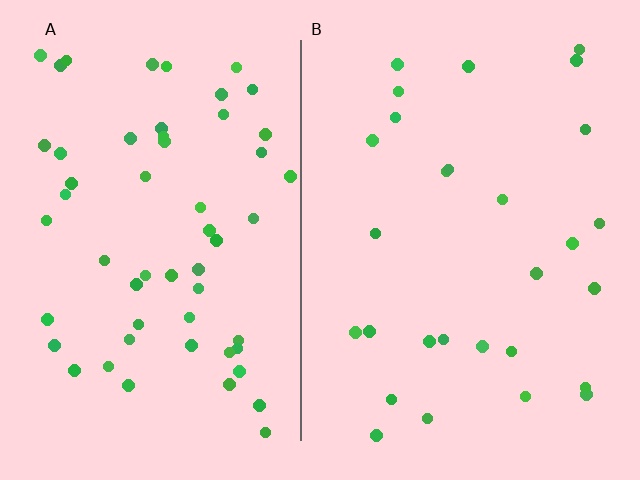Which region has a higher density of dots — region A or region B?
A (the left).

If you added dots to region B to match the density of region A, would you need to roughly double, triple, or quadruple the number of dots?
Approximately double.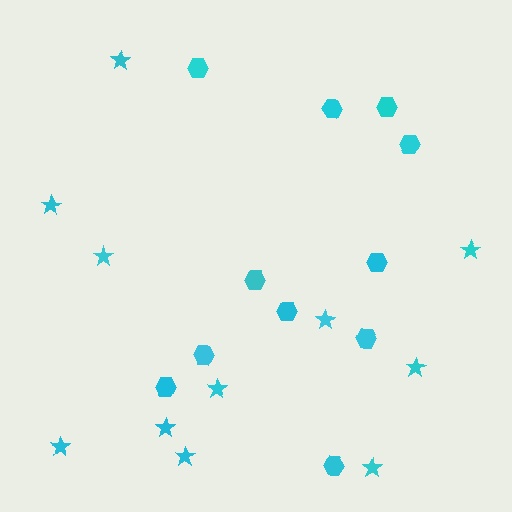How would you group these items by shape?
There are 2 groups: one group of hexagons (11) and one group of stars (11).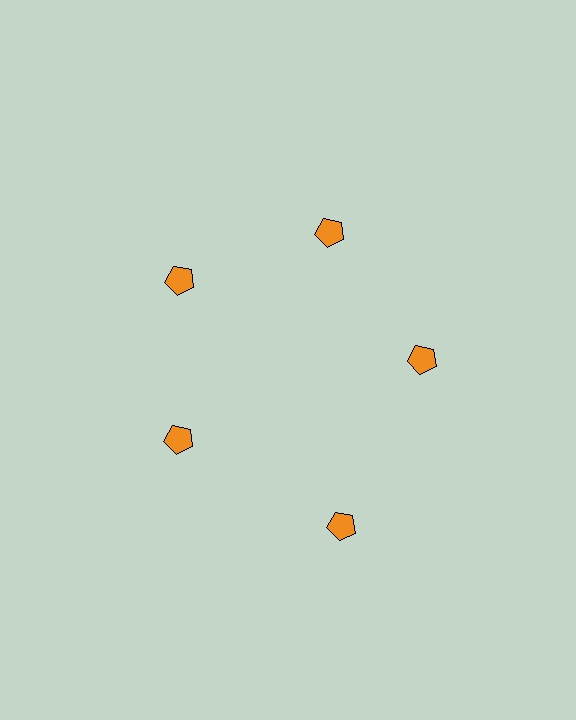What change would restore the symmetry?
The symmetry would be restored by moving it inward, back onto the ring so that all 5 pentagons sit at equal angles and equal distance from the center.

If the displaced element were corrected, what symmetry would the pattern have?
It would have 5-fold rotational symmetry — the pattern would map onto itself every 72 degrees.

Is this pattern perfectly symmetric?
No. The 5 orange pentagons are arranged in a ring, but one element near the 5 o'clock position is pushed outward from the center, breaking the 5-fold rotational symmetry.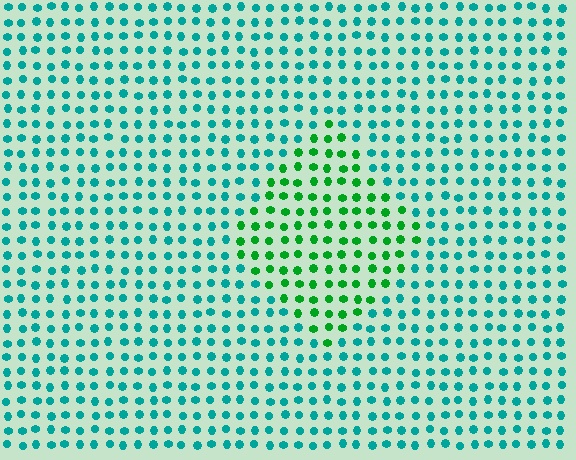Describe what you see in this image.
The image is filled with small teal elements in a uniform arrangement. A diamond-shaped region is visible where the elements are tinted to a slightly different hue, forming a subtle color boundary.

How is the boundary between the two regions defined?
The boundary is defined purely by a slight shift in hue (about 45 degrees). Spacing, size, and orientation are identical on both sides.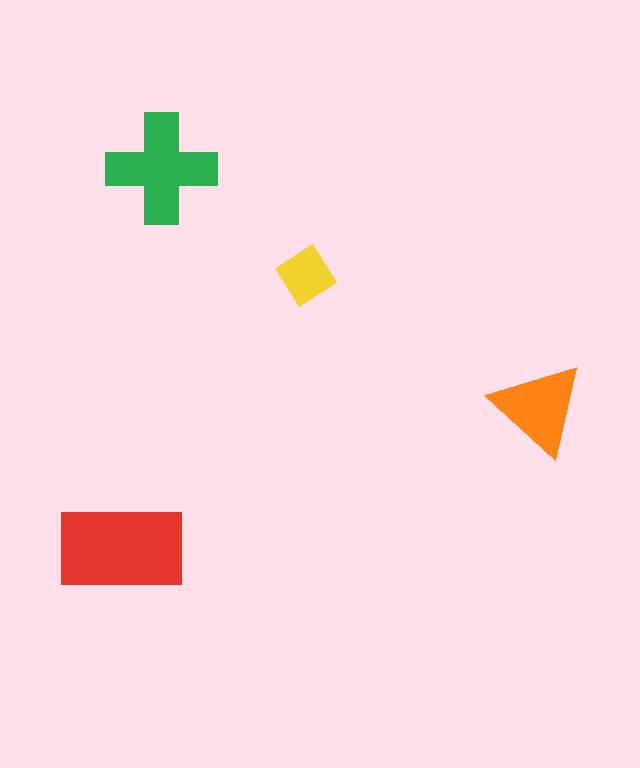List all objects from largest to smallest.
The red rectangle, the green cross, the orange triangle, the yellow diamond.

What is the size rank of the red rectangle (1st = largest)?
1st.